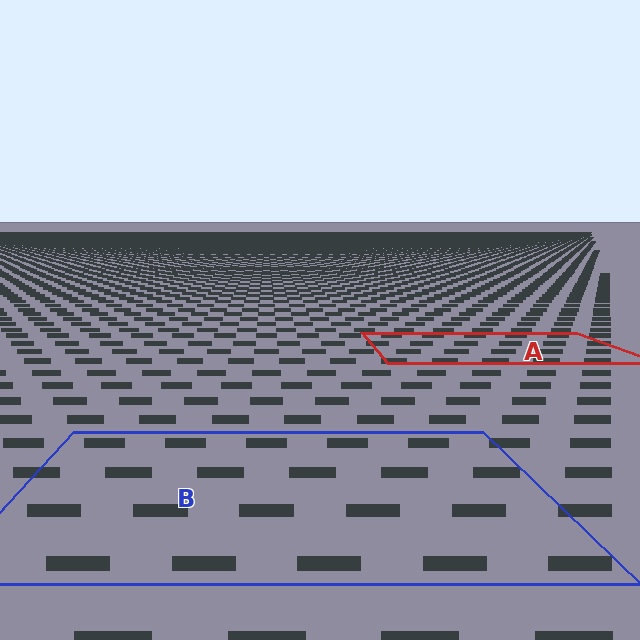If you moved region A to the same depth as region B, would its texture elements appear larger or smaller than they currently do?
They would appear larger. At a closer depth, the same texture elements are projected at a bigger on-screen size.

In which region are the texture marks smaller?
The texture marks are smaller in region A, because it is farther away.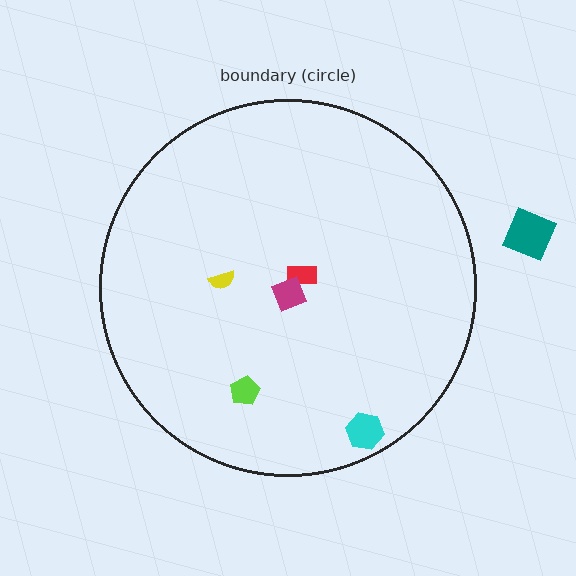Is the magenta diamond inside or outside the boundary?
Inside.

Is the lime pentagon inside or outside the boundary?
Inside.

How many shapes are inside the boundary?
5 inside, 1 outside.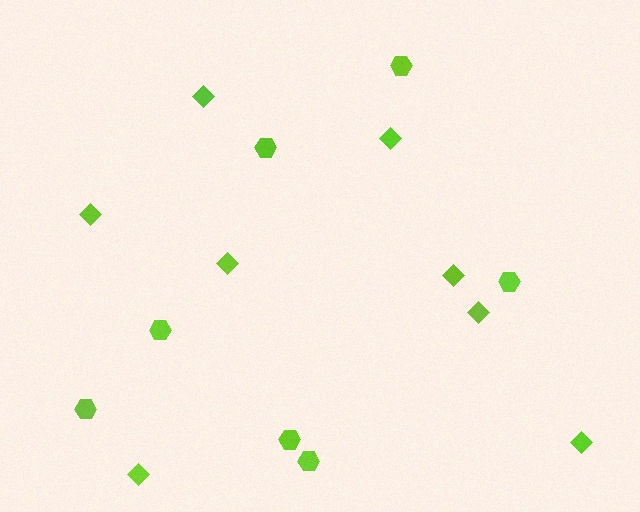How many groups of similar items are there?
There are 2 groups: one group of hexagons (7) and one group of diamonds (8).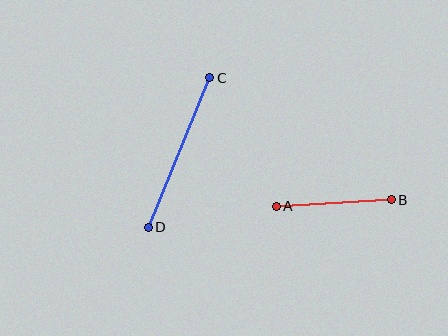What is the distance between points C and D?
The distance is approximately 162 pixels.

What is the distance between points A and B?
The distance is approximately 115 pixels.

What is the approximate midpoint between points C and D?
The midpoint is at approximately (179, 153) pixels.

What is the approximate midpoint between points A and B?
The midpoint is at approximately (334, 203) pixels.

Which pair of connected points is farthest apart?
Points C and D are farthest apart.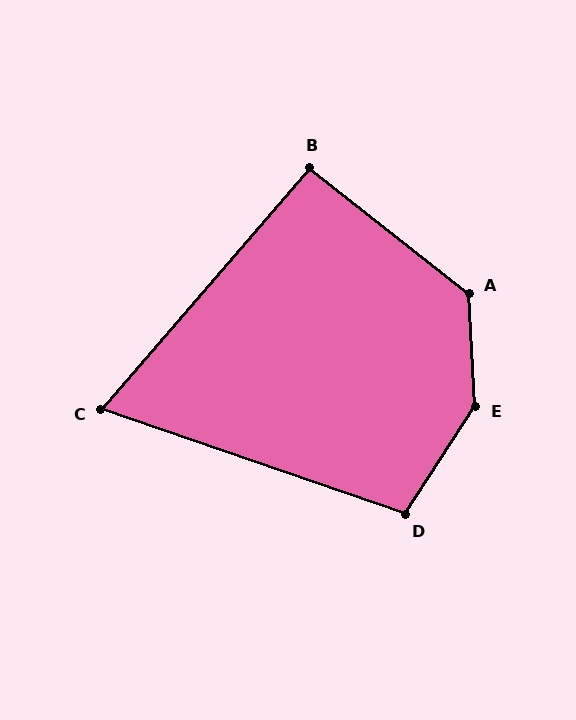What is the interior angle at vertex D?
Approximately 104 degrees (obtuse).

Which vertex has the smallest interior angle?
C, at approximately 68 degrees.